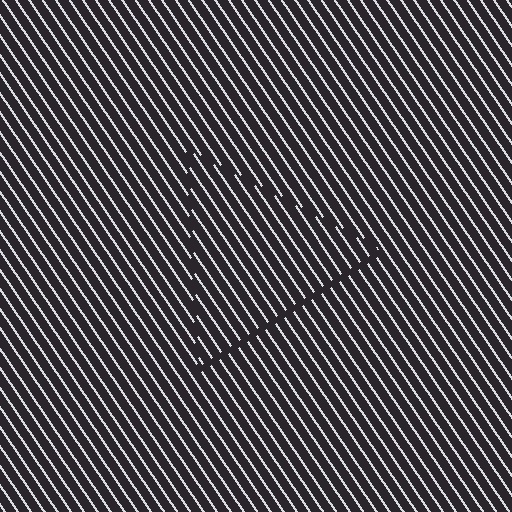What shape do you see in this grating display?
An illusory triangle. The interior of the shape contains the same grating, shifted by half a period — the contour is defined by the phase discontinuity where line-ends from the inner and outer gratings abut.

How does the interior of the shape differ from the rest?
The interior of the shape contains the same grating, shifted by half a period — the contour is defined by the phase discontinuity where line-ends from the inner and outer gratings abut.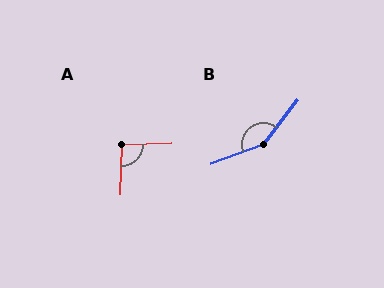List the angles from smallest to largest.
A (93°), B (148°).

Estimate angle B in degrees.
Approximately 148 degrees.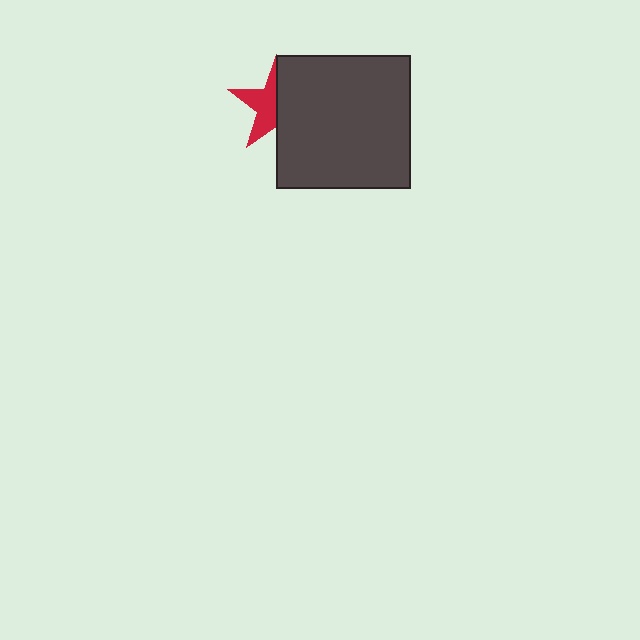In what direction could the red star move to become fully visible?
The red star could move left. That would shift it out from behind the dark gray square entirely.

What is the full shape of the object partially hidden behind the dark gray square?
The partially hidden object is a red star.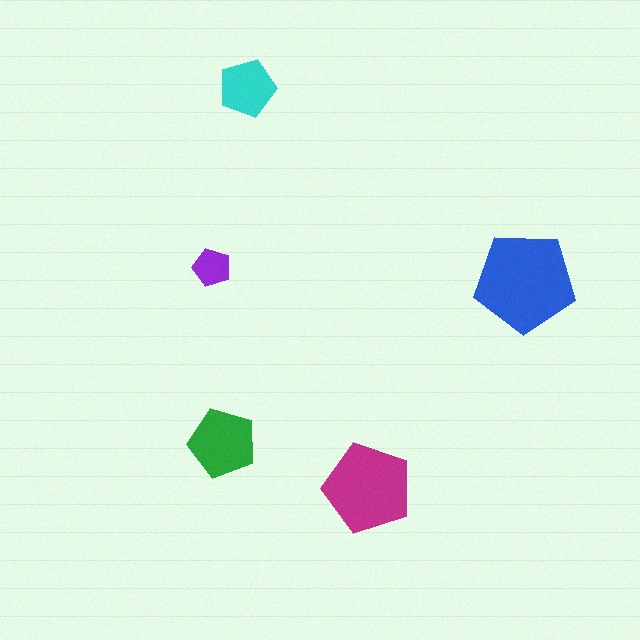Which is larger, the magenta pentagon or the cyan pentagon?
The magenta one.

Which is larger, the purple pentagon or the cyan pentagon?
The cyan one.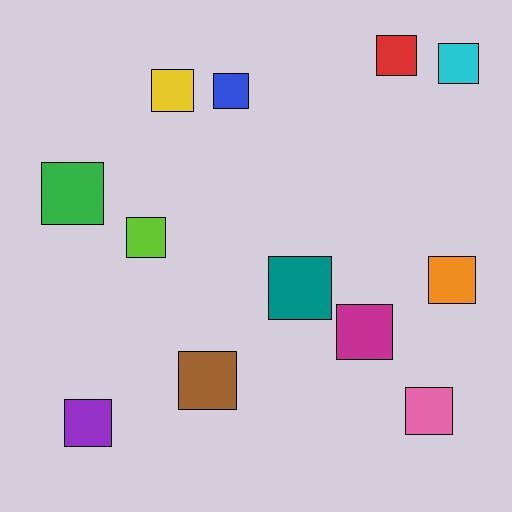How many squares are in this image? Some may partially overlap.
There are 12 squares.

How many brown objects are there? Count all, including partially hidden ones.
There is 1 brown object.